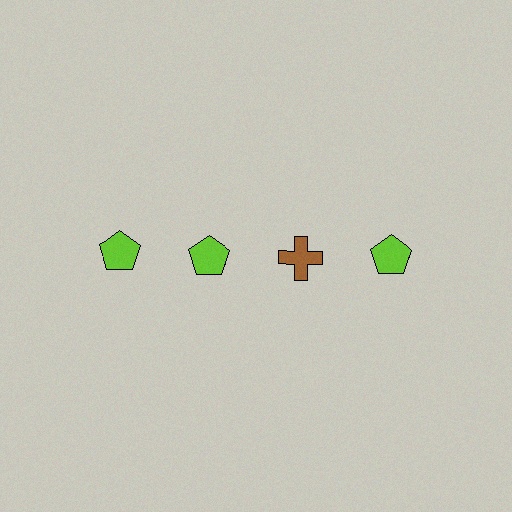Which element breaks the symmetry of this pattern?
The brown cross in the top row, center column breaks the symmetry. All other shapes are lime pentagons.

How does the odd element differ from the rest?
It differs in both color (brown instead of lime) and shape (cross instead of pentagon).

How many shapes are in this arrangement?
There are 4 shapes arranged in a grid pattern.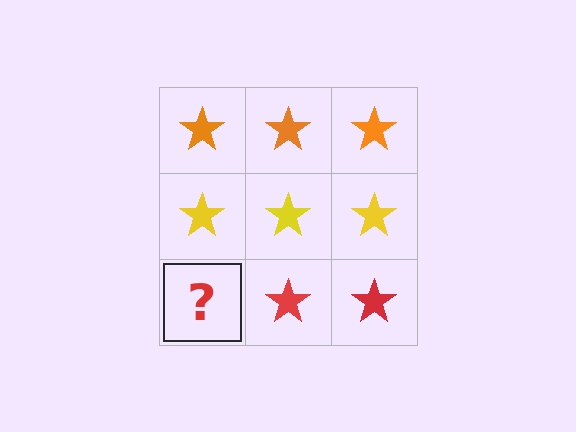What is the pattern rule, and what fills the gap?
The rule is that each row has a consistent color. The gap should be filled with a red star.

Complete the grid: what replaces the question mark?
The question mark should be replaced with a red star.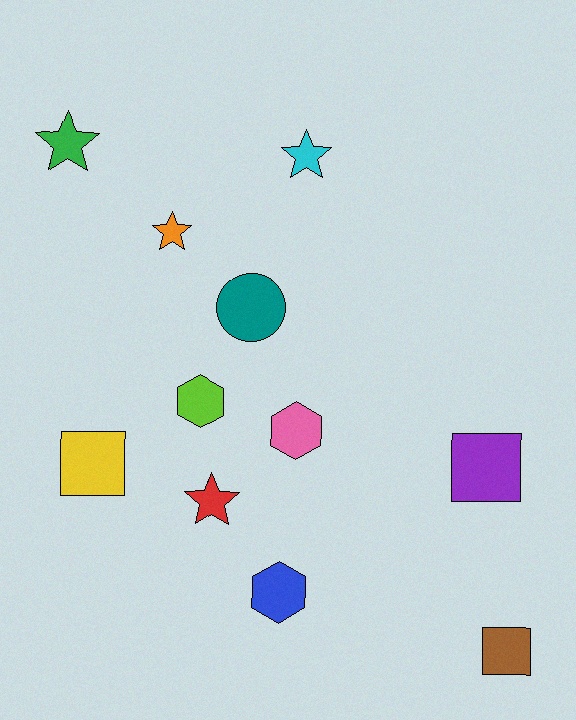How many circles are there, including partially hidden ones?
There is 1 circle.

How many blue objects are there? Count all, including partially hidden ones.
There is 1 blue object.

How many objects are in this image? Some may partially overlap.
There are 11 objects.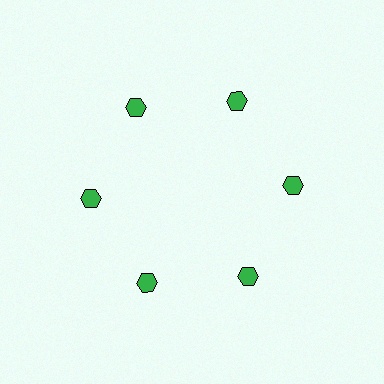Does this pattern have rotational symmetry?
Yes, this pattern has 6-fold rotational symmetry. It looks the same after rotating 60 degrees around the center.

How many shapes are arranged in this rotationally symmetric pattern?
There are 6 shapes, arranged in 6 groups of 1.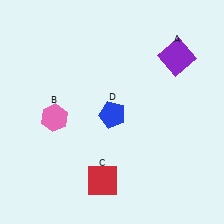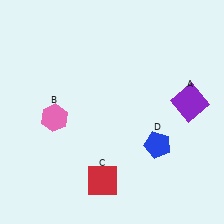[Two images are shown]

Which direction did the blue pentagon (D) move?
The blue pentagon (D) moved right.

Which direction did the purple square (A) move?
The purple square (A) moved down.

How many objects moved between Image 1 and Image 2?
2 objects moved between the two images.